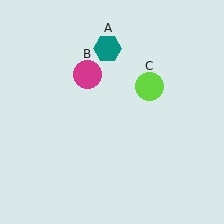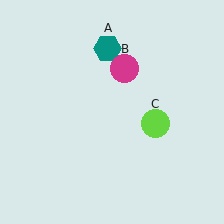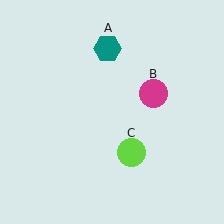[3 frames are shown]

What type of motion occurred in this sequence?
The magenta circle (object B), lime circle (object C) rotated clockwise around the center of the scene.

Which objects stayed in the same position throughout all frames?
Teal hexagon (object A) remained stationary.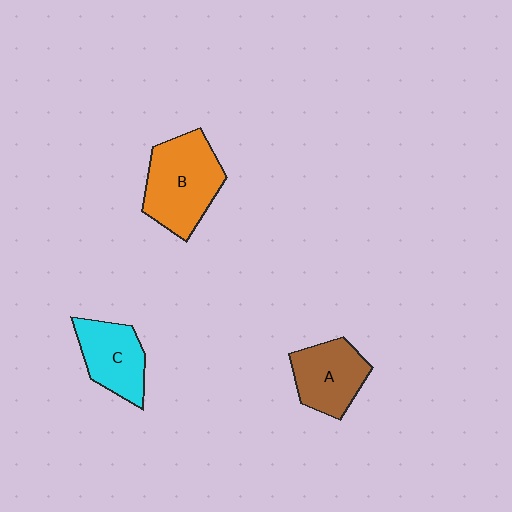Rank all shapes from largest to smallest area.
From largest to smallest: B (orange), A (brown), C (cyan).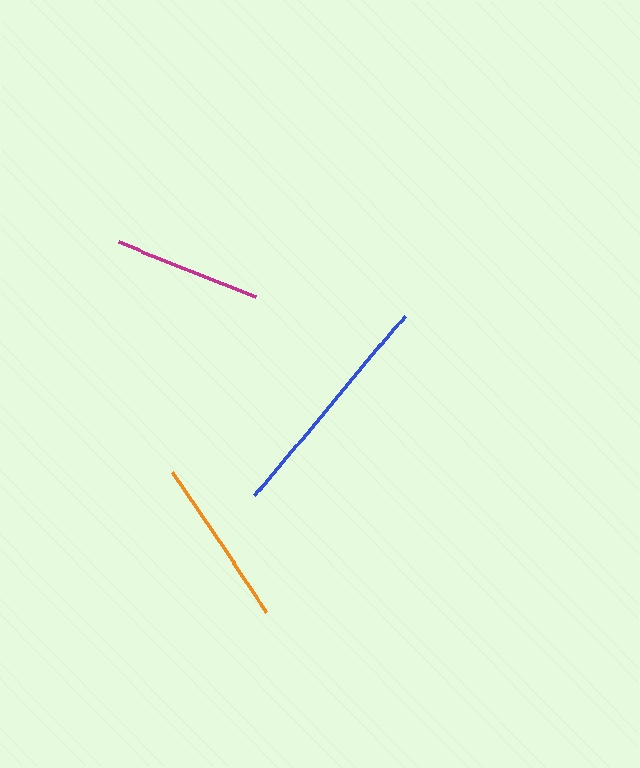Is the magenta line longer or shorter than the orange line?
The orange line is longer than the magenta line.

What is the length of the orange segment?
The orange segment is approximately 168 pixels long.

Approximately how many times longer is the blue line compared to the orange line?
The blue line is approximately 1.4 times the length of the orange line.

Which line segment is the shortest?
The magenta line is the shortest at approximately 147 pixels.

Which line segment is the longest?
The blue line is the longest at approximately 234 pixels.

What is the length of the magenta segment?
The magenta segment is approximately 147 pixels long.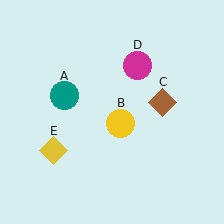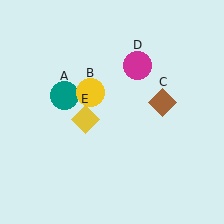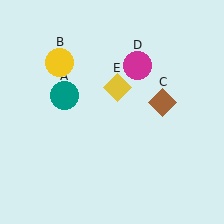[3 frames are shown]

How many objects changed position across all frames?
2 objects changed position: yellow circle (object B), yellow diamond (object E).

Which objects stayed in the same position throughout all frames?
Teal circle (object A) and brown diamond (object C) and magenta circle (object D) remained stationary.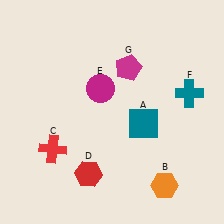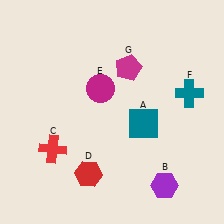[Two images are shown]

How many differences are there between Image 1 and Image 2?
There is 1 difference between the two images.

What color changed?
The hexagon (B) changed from orange in Image 1 to purple in Image 2.